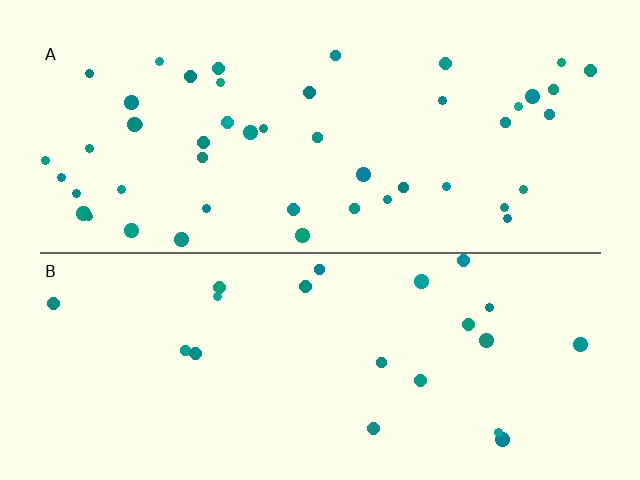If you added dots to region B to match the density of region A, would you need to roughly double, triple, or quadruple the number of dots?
Approximately double.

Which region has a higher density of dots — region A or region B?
A (the top).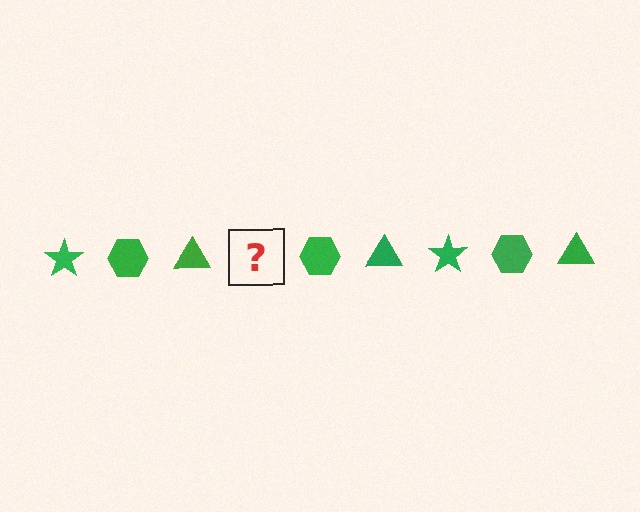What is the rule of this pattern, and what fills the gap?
The rule is that the pattern cycles through star, hexagon, triangle shapes in green. The gap should be filled with a green star.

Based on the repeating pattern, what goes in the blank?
The blank should be a green star.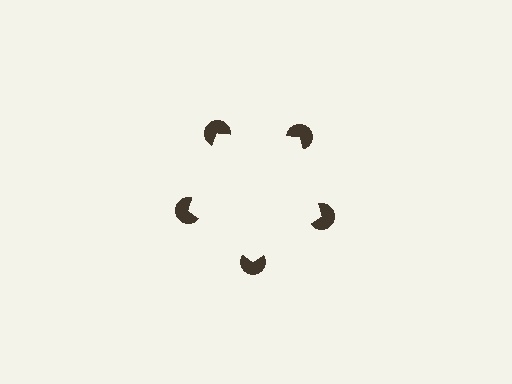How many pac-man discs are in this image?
There are 5 — one at each vertex of the illusory pentagon.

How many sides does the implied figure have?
5 sides.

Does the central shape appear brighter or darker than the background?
It typically appears slightly brighter than the background, even though no actual brightness change is drawn.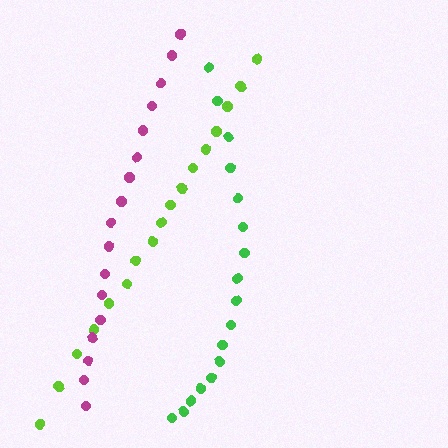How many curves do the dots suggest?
There are 3 distinct paths.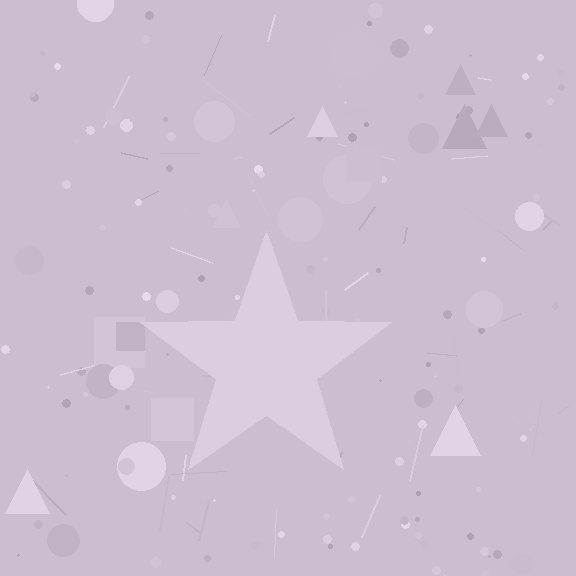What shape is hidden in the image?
A star is hidden in the image.